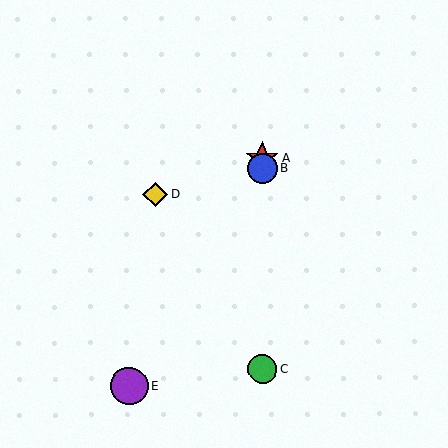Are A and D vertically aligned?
No, A is at x≈262 and D is at x≈155.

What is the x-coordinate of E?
Object E is at x≈129.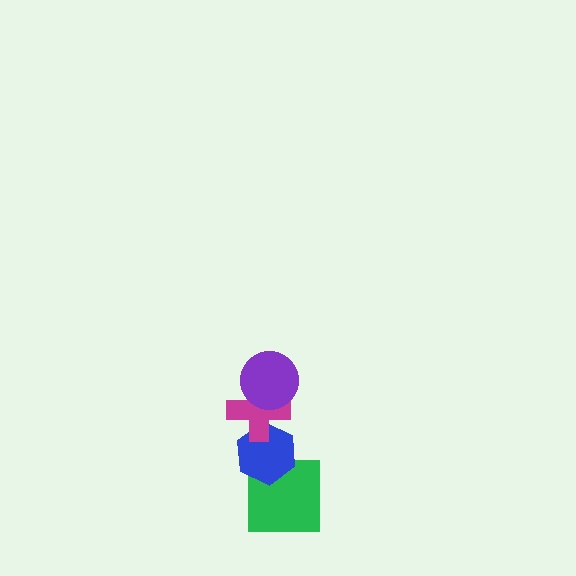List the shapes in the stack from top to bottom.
From top to bottom: the purple circle, the magenta cross, the blue hexagon, the green square.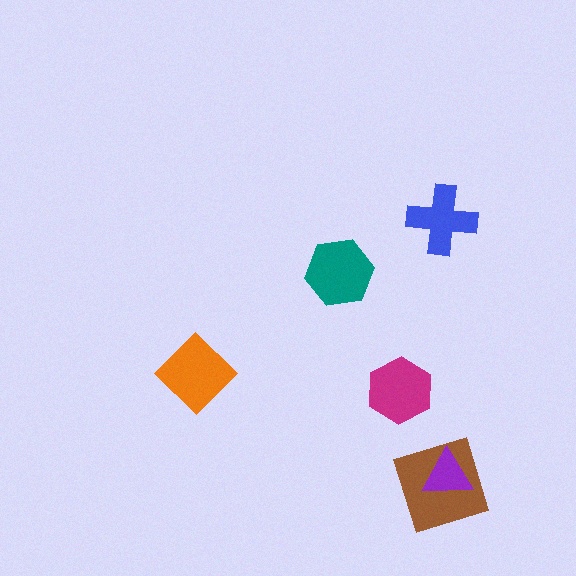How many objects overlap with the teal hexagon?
0 objects overlap with the teal hexagon.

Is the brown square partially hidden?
Yes, it is partially covered by another shape.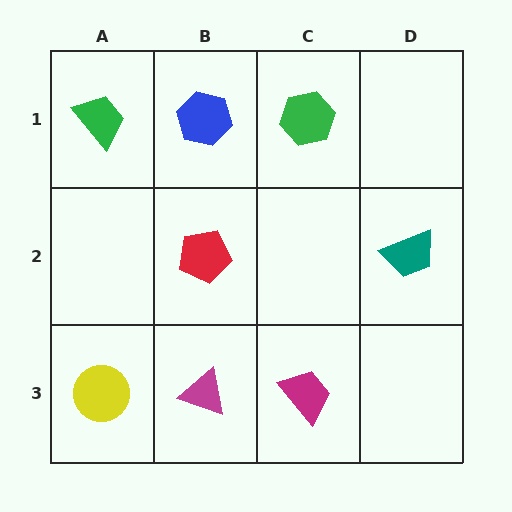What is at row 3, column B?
A magenta triangle.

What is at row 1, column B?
A blue hexagon.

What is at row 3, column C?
A magenta trapezoid.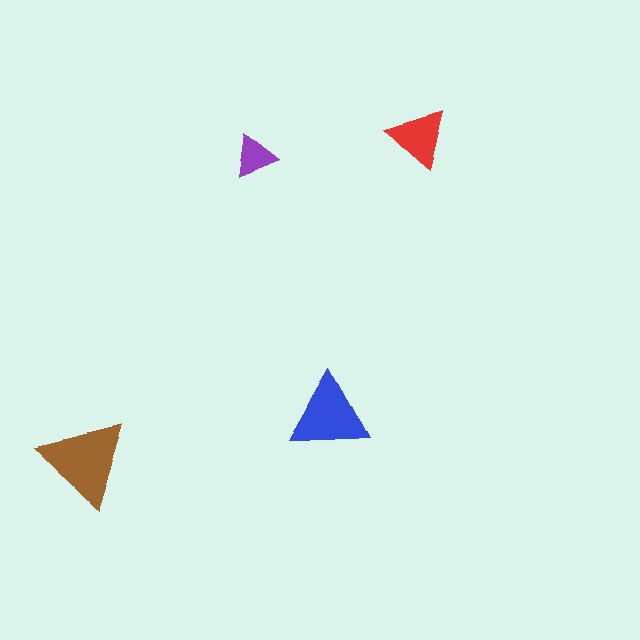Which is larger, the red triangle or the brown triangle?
The brown one.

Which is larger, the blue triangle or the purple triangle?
The blue one.